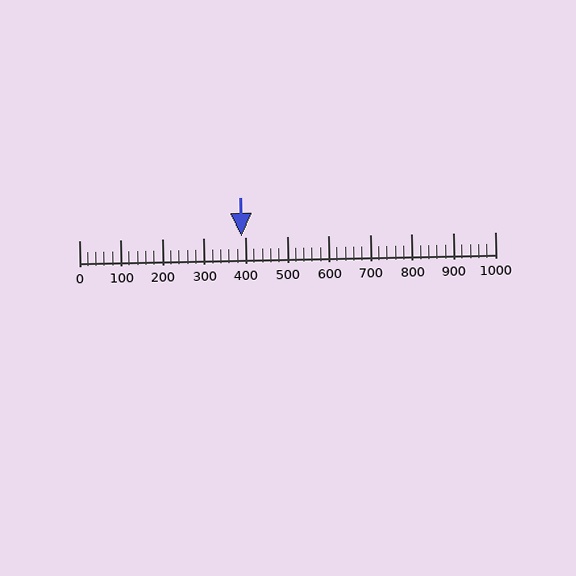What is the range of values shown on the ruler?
The ruler shows values from 0 to 1000.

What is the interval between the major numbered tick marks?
The major tick marks are spaced 100 units apart.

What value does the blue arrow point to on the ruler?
The blue arrow points to approximately 390.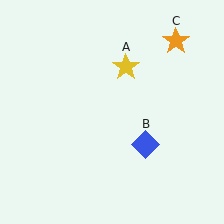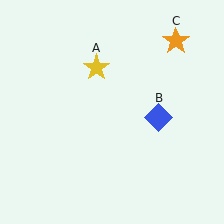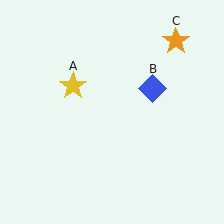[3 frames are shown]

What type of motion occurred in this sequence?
The yellow star (object A), blue diamond (object B) rotated counterclockwise around the center of the scene.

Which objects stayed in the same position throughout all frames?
Orange star (object C) remained stationary.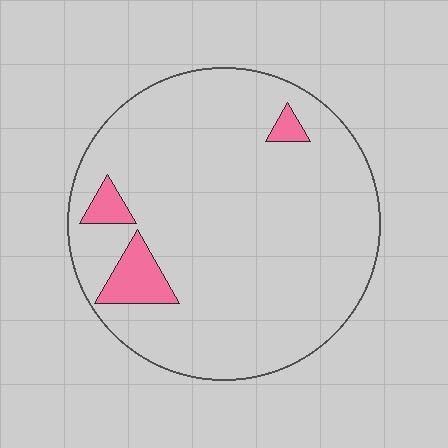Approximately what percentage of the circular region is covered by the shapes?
Approximately 5%.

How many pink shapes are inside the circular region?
3.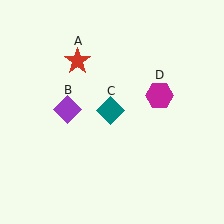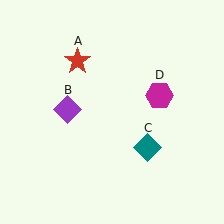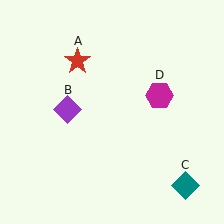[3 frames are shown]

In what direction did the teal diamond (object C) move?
The teal diamond (object C) moved down and to the right.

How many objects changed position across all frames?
1 object changed position: teal diamond (object C).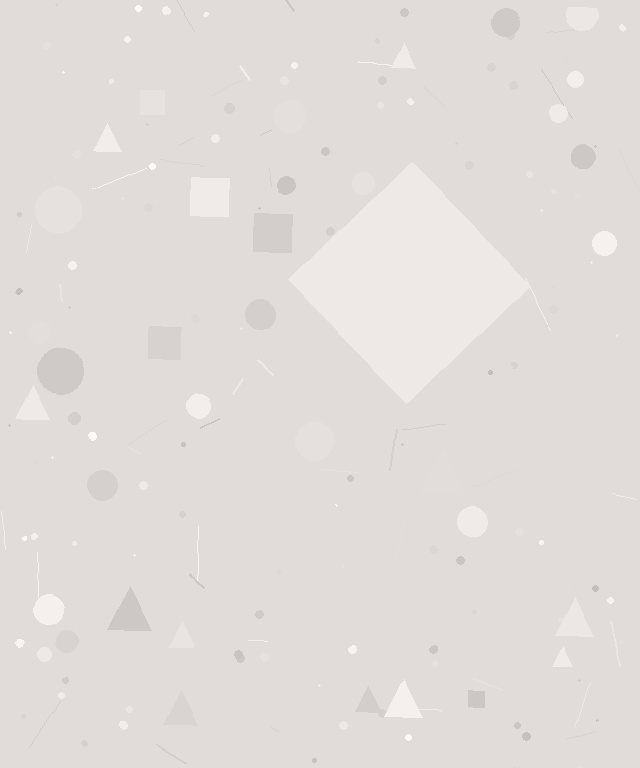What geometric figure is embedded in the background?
A diamond is embedded in the background.